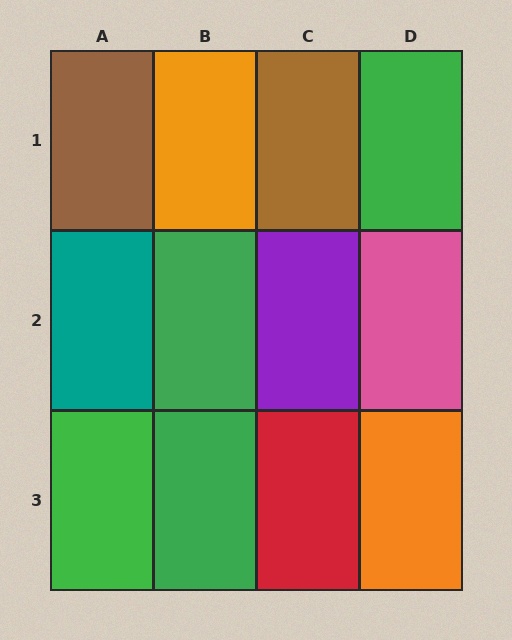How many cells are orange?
2 cells are orange.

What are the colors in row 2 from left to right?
Teal, green, purple, pink.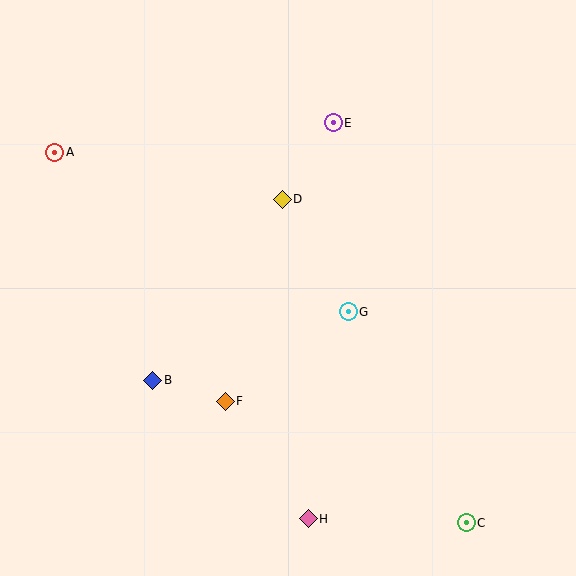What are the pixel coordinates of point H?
Point H is at (308, 519).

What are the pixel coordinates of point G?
Point G is at (348, 312).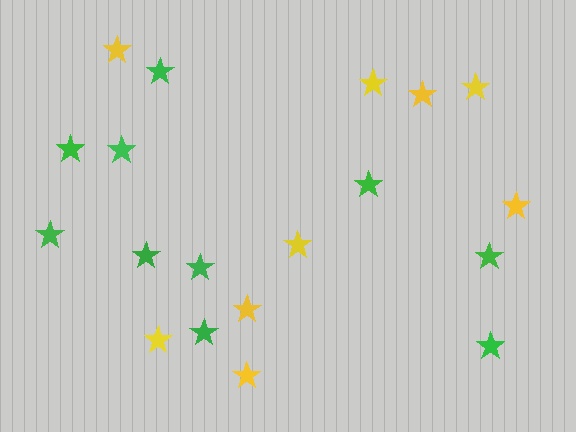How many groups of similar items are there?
There are 2 groups: one group of yellow stars (9) and one group of green stars (10).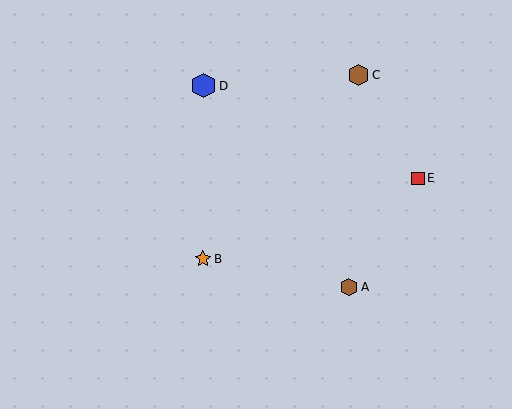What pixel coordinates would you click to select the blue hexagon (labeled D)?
Click at (204, 86) to select the blue hexagon D.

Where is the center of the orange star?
The center of the orange star is at (203, 259).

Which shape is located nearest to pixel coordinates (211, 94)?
The blue hexagon (labeled D) at (204, 86) is nearest to that location.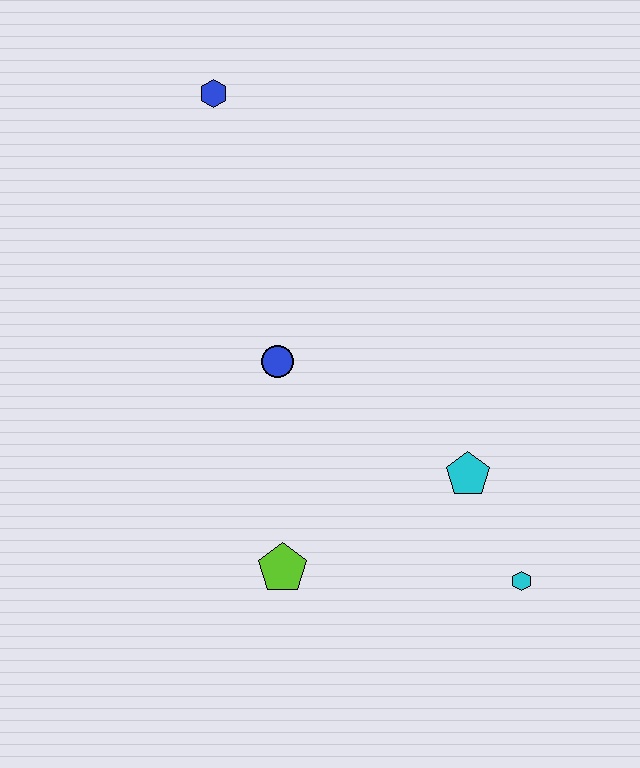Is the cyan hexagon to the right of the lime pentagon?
Yes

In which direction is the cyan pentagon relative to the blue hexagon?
The cyan pentagon is below the blue hexagon.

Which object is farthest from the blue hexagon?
The cyan hexagon is farthest from the blue hexagon.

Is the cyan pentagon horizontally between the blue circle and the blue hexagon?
No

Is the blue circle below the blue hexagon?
Yes